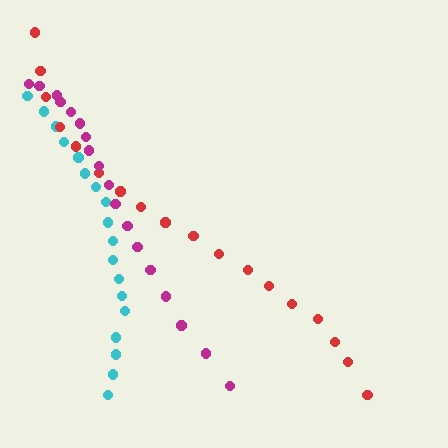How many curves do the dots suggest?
There are 3 distinct paths.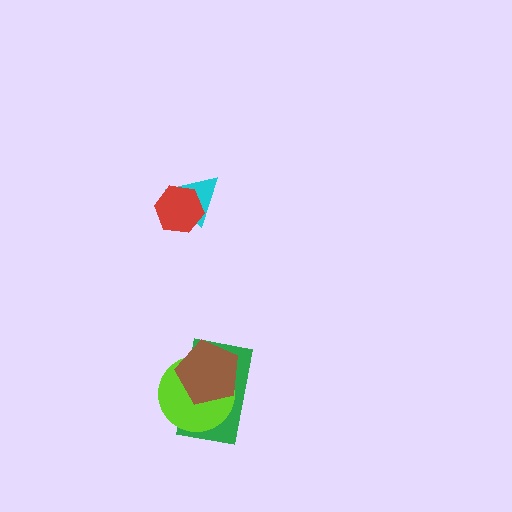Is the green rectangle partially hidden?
Yes, it is partially covered by another shape.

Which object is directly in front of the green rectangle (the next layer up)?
The lime circle is directly in front of the green rectangle.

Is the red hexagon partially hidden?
No, no other shape covers it.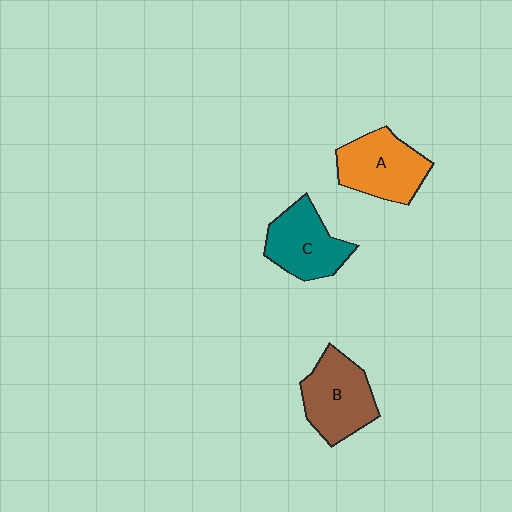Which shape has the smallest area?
Shape C (teal).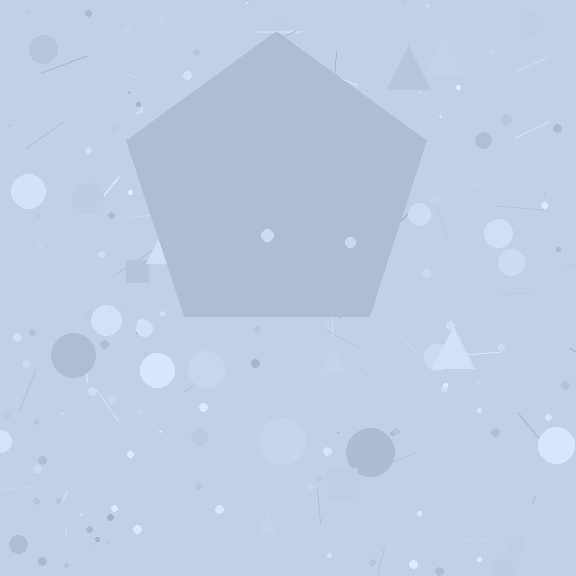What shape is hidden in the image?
A pentagon is hidden in the image.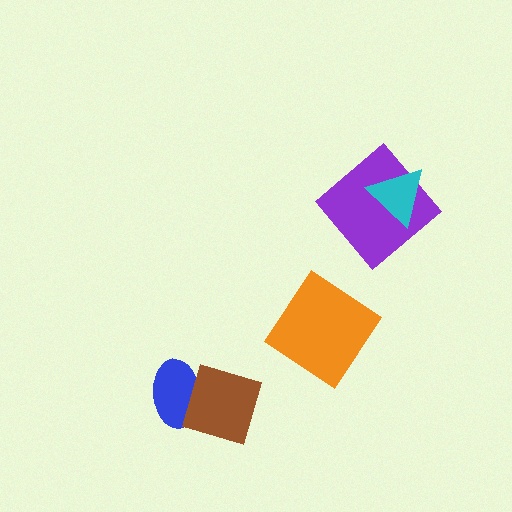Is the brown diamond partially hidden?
No, no other shape covers it.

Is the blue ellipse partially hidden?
Yes, it is partially covered by another shape.